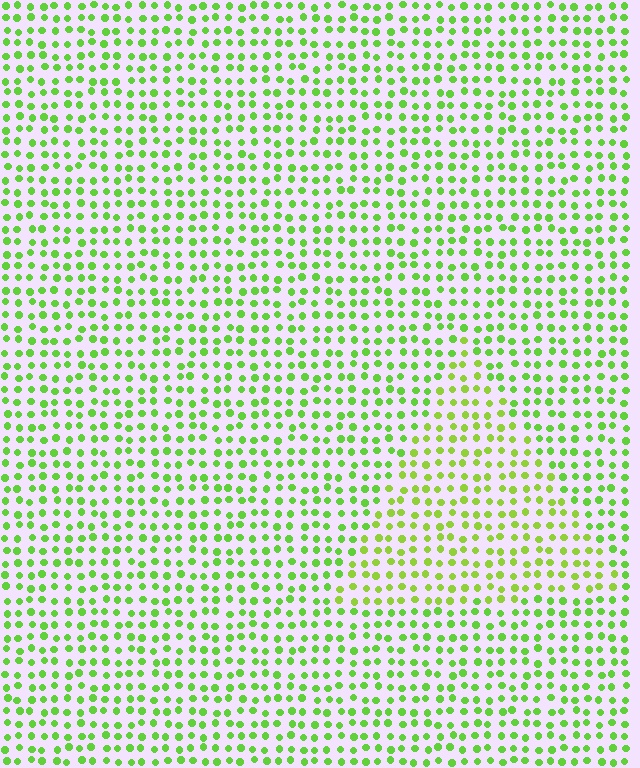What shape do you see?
I see a triangle.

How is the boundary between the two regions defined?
The boundary is defined purely by a slight shift in hue (about 19 degrees). Spacing, size, and orientation are identical on both sides.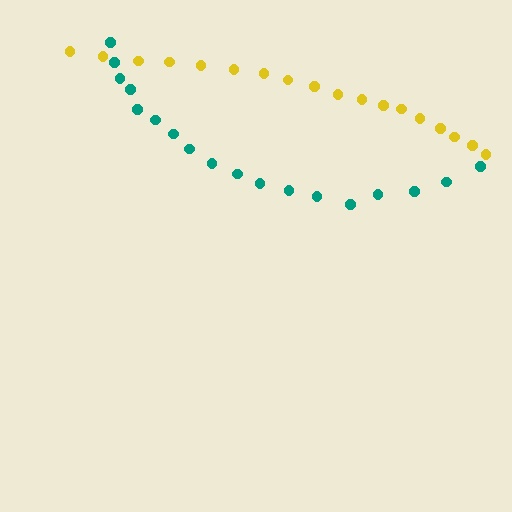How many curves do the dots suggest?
There are 2 distinct paths.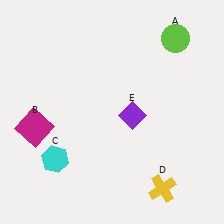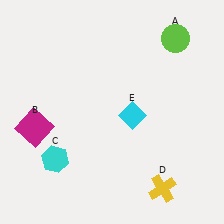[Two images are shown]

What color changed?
The diamond (E) changed from purple in Image 1 to cyan in Image 2.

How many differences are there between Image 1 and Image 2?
There is 1 difference between the two images.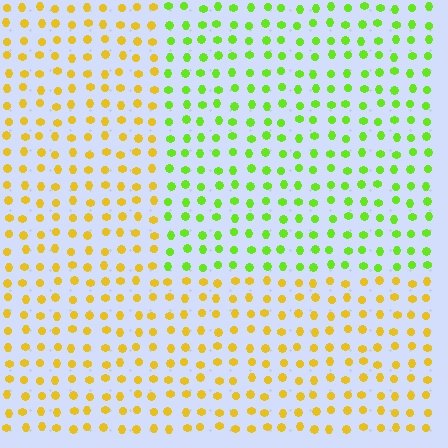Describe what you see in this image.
The image is filled with small yellow elements in a uniform arrangement. A rectangle-shaped region is visible where the elements are tinted to a slightly different hue, forming a subtle color boundary.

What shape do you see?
I see a rectangle.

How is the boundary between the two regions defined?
The boundary is defined purely by a slight shift in hue (about 50 degrees). Spacing, size, and orientation are identical on both sides.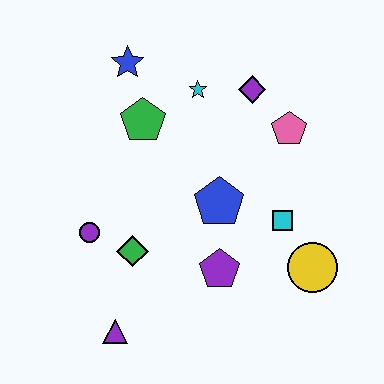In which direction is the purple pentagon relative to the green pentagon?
The purple pentagon is below the green pentagon.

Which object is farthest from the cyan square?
The blue star is farthest from the cyan square.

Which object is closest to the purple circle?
The green diamond is closest to the purple circle.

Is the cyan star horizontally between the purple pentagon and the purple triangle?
Yes